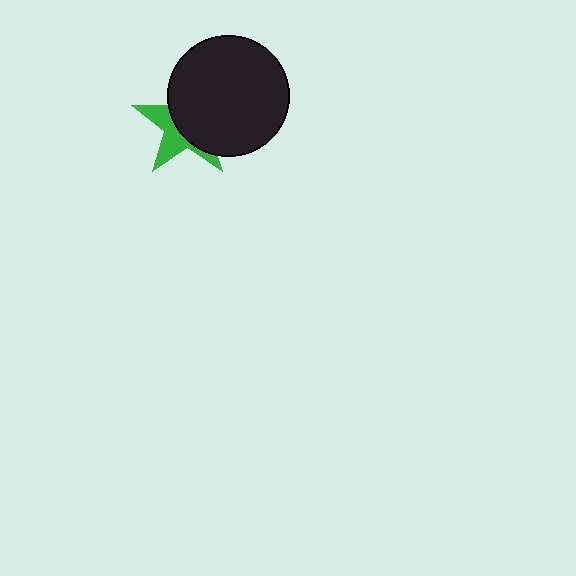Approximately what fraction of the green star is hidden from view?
Roughly 61% of the green star is hidden behind the black circle.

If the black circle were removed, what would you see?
You would see the complete green star.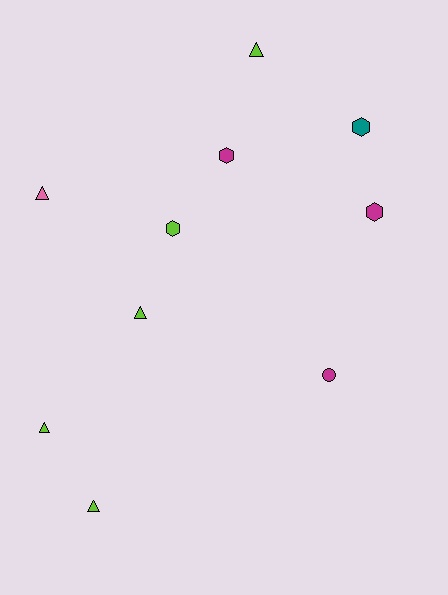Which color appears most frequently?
Lime, with 5 objects.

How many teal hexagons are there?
There is 1 teal hexagon.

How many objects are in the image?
There are 10 objects.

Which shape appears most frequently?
Triangle, with 5 objects.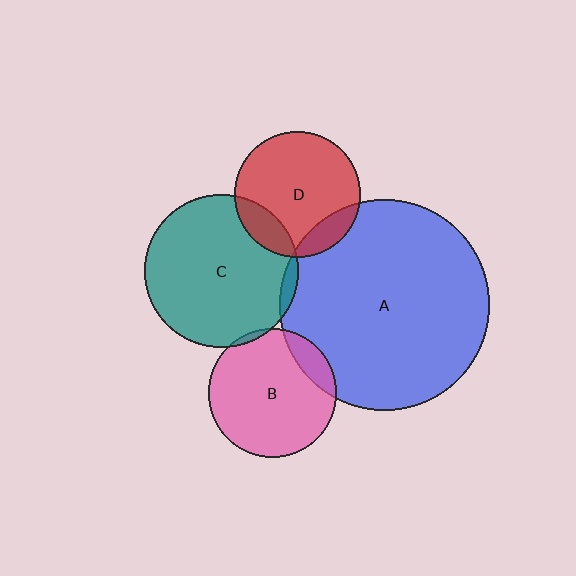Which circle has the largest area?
Circle A (blue).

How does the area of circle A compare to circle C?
Approximately 1.9 times.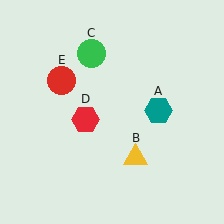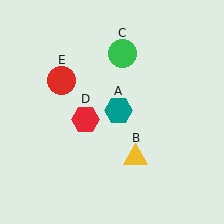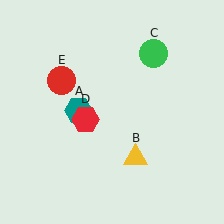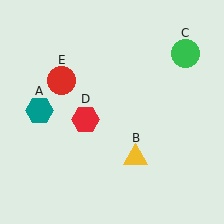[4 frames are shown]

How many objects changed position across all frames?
2 objects changed position: teal hexagon (object A), green circle (object C).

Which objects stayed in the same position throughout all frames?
Yellow triangle (object B) and red hexagon (object D) and red circle (object E) remained stationary.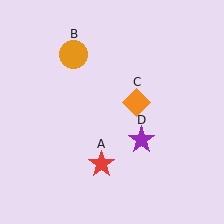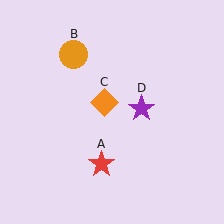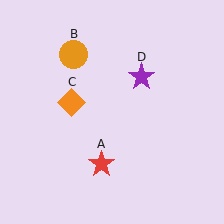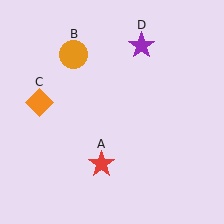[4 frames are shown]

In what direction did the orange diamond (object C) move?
The orange diamond (object C) moved left.